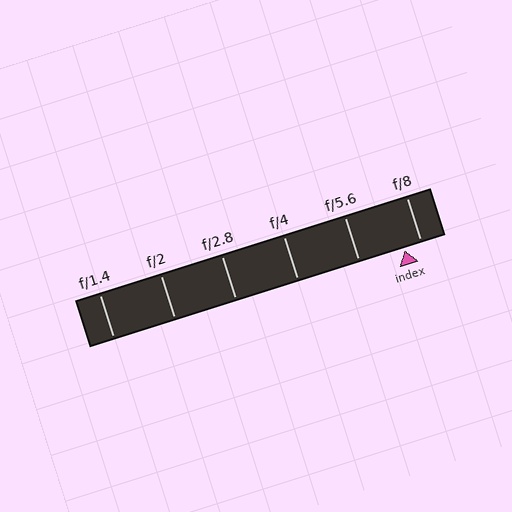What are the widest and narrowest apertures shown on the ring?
The widest aperture shown is f/1.4 and the narrowest is f/8.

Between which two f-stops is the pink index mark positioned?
The index mark is between f/5.6 and f/8.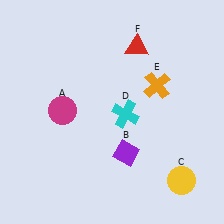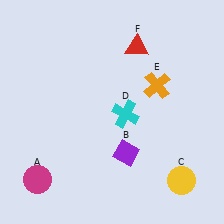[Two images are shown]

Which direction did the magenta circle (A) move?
The magenta circle (A) moved down.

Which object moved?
The magenta circle (A) moved down.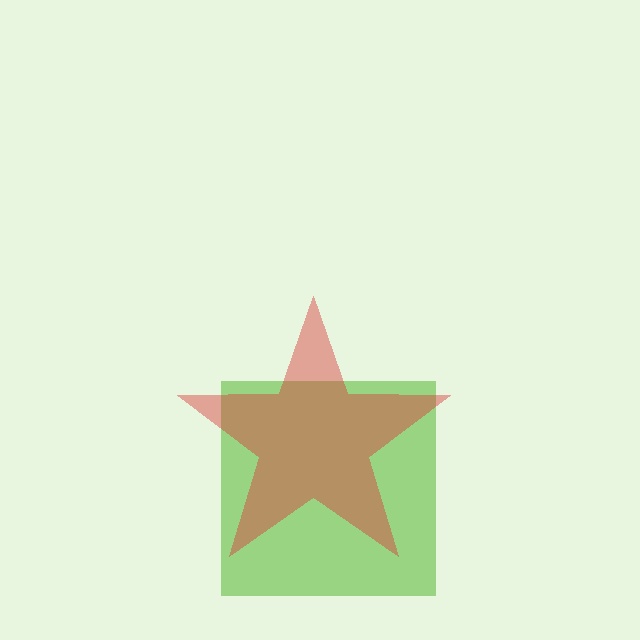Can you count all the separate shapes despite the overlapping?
Yes, there are 2 separate shapes.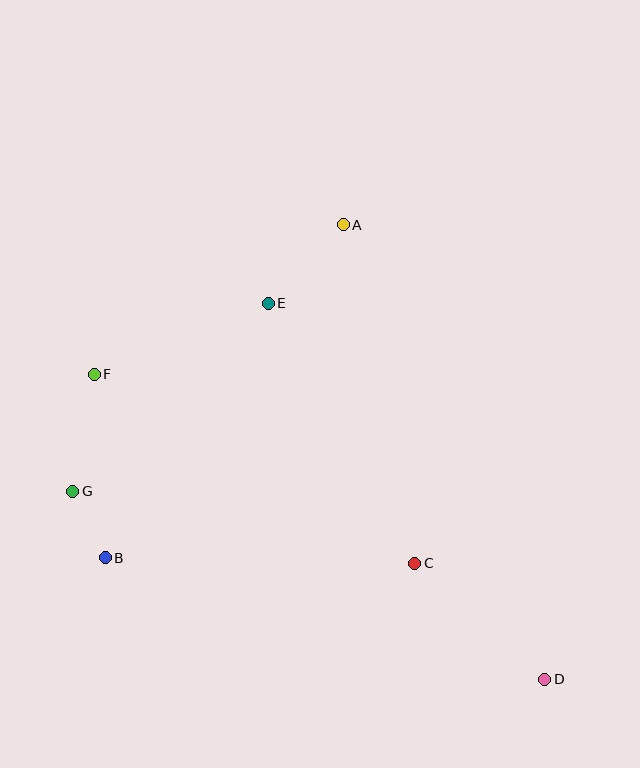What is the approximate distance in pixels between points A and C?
The distance between A and C is approximately 346 pixels.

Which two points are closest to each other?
Points B and G are closest to each other.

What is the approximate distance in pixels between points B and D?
The distance between B and D is approximately 456 pixels.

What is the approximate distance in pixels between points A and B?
The distance between A and B is approximately 409 pixels.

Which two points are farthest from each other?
Points D and F are farthest from each other.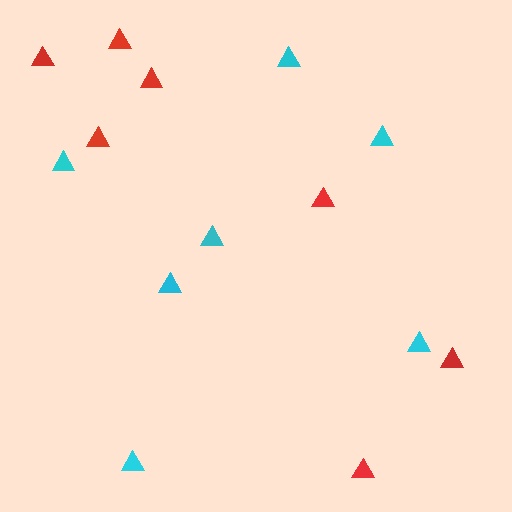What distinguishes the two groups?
There are 2 groups: one group of cyan triangles (7) and one group of red triangles (7).